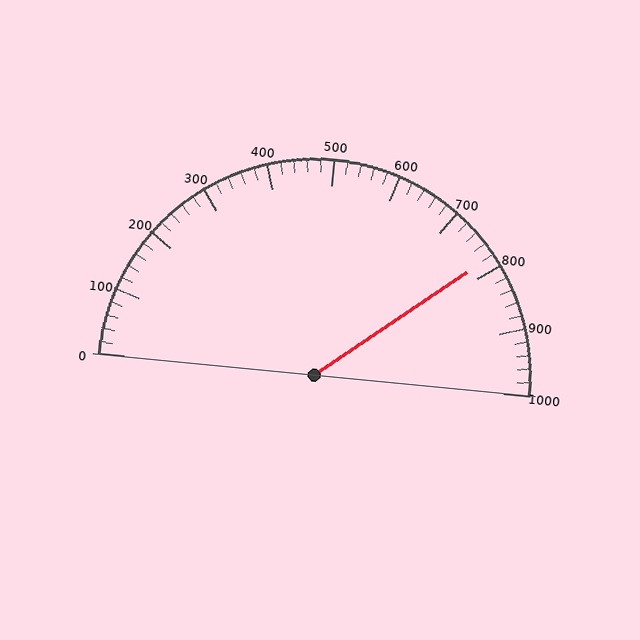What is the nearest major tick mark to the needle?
The nearest major tick mark is 800.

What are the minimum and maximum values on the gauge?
The gauge ranges from 0 to 1000.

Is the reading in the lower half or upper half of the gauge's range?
The reading is in the upper half of the range (0 to 1000).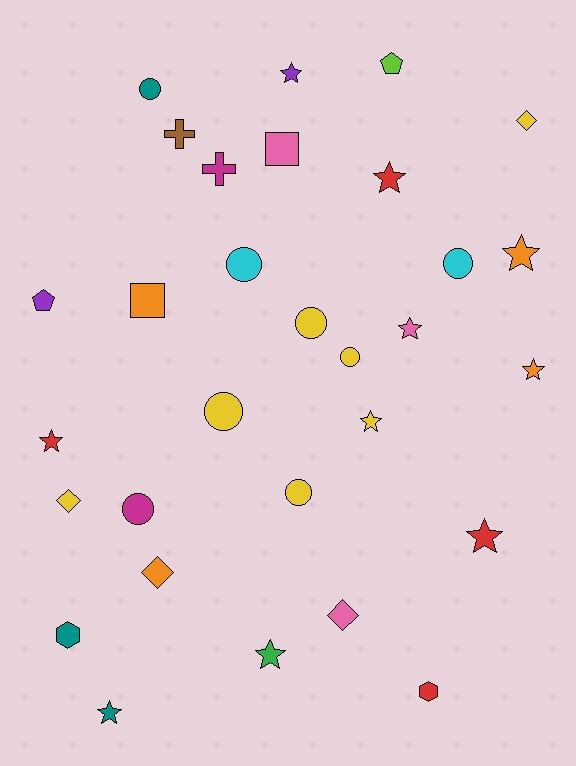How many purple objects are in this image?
There are 2 purple objects.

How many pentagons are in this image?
There are 2 pentagons.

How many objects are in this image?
There are 30 objects.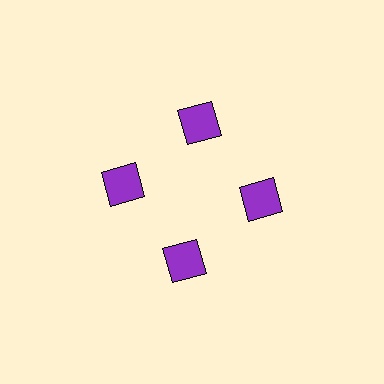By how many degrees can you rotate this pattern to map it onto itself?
The pattern maps onto itself every 90 degrees of rotation.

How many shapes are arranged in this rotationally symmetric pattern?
There are 4 shapes, arranged in 4 groups of 1.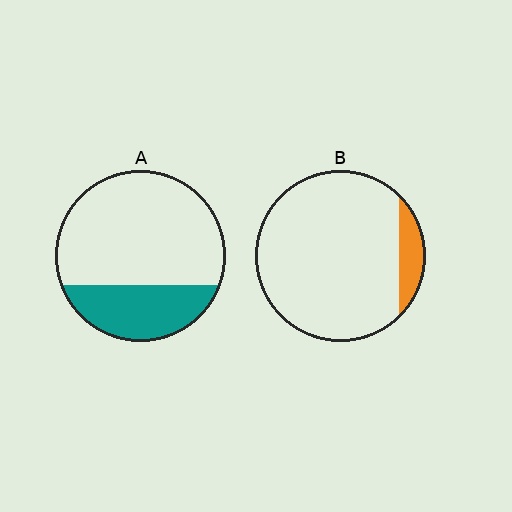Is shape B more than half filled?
No.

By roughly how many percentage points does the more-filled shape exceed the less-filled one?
By roughly 20 percentage points (A over B).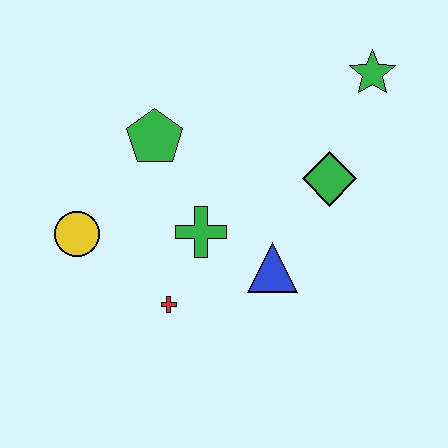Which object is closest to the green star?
The green diamond is closest to the green star.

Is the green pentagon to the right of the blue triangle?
No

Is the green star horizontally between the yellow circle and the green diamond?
No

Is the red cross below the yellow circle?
Yes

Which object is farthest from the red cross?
The green star is farthest from the red cross.